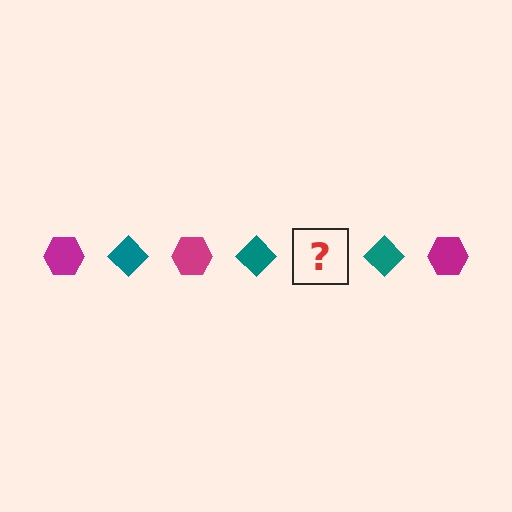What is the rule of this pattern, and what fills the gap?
The rule is that the pattern alternates between magenta hexagon and teal diamond. The gap should be filled with a magenta hexagon.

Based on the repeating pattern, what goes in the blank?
The blank should be a magenta hexagon.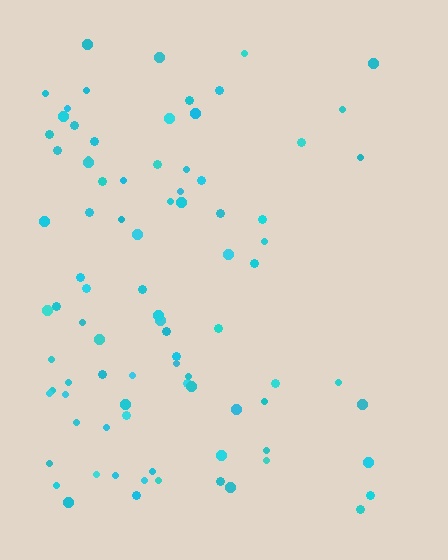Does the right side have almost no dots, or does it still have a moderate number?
Still a moderate number, just noticeably fewer than the left.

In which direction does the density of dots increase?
From right to left, with the left side densest.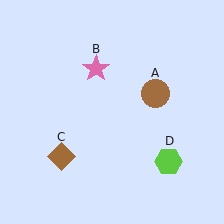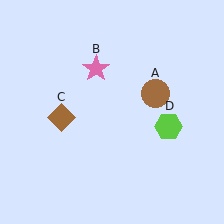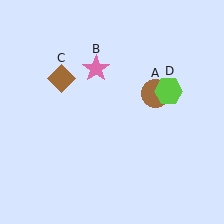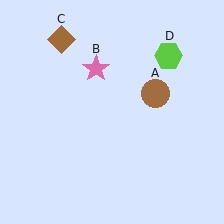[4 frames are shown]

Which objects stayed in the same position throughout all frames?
Brown circle (object A) and pink star (object B) remained stationary.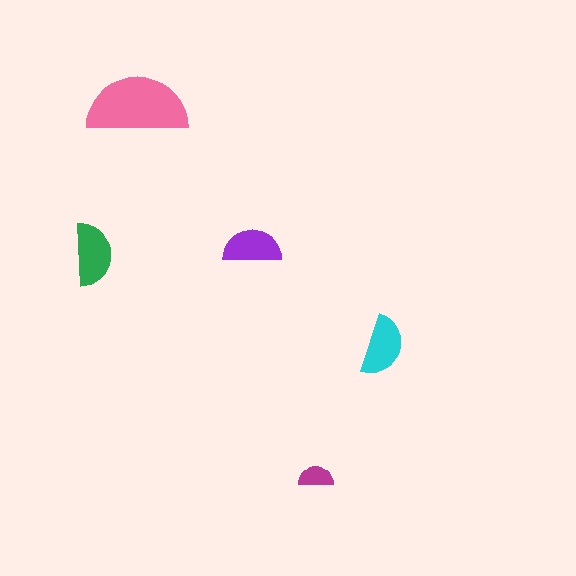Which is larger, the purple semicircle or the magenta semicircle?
The purple one.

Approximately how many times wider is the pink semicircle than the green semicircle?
About 1.5 times wider.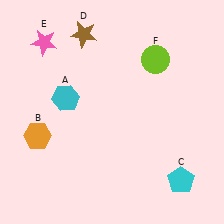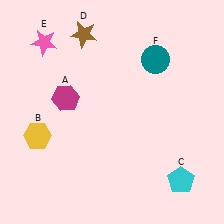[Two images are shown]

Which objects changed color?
A changed from cyan to magenta. B changed from orange to yellow. F changed from lime to teal.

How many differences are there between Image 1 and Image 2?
There are 3 differences between the two images.